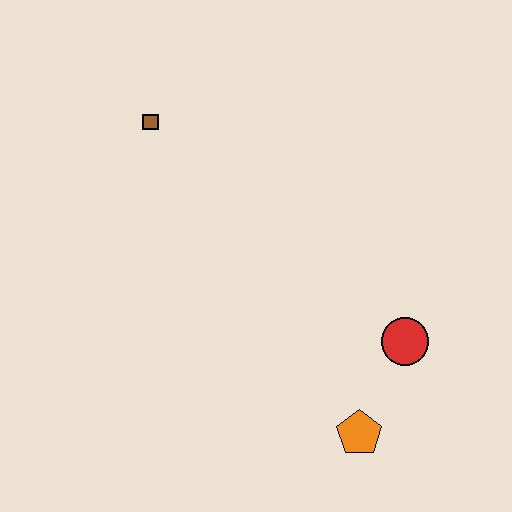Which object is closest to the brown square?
The red circle is closest to the brown square.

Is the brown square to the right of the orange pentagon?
No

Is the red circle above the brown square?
No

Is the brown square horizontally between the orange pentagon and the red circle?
No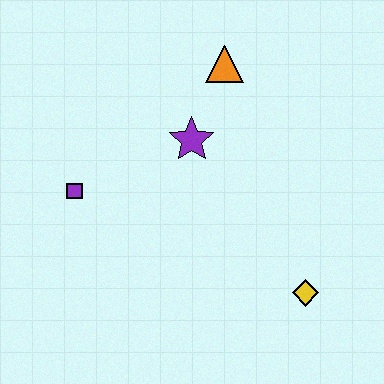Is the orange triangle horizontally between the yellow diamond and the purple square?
Yes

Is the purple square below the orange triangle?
Yes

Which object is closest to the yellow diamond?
The purple star is closest to the yellow diamond.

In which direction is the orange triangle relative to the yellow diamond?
The orange triangle is above the yellow diamond.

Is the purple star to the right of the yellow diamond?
No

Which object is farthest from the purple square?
The yellow diamond is farthest from the purple square.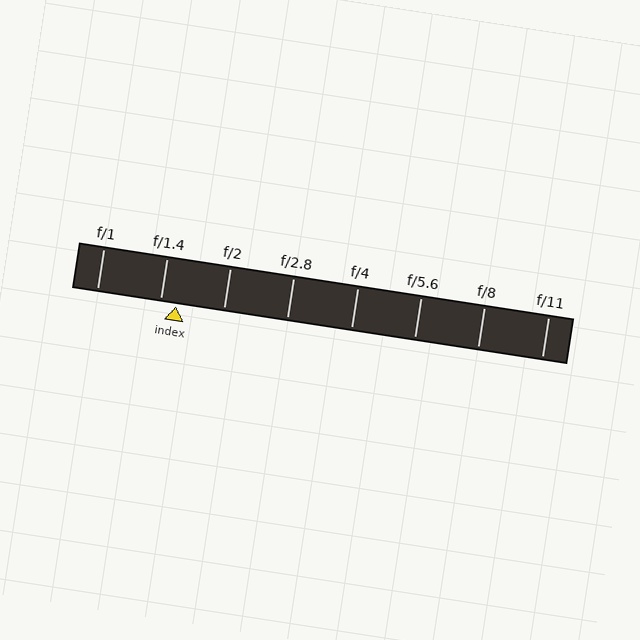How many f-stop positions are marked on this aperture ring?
There are 8 f-stop positions marked.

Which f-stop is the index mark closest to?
The index mark is closest to f/1.4.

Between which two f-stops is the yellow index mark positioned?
The index mark is between f/1.4 and f/2.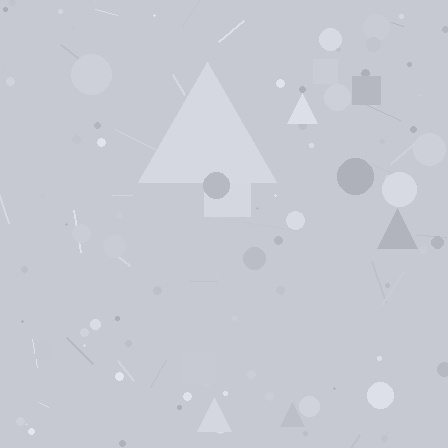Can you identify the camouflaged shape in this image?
The camouflaged shape is a triangle.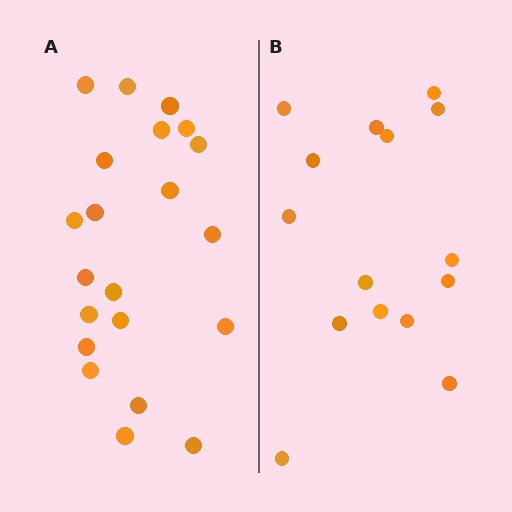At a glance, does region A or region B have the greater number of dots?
Region A (the left region) has more dots.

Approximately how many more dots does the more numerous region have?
Region A has about 6 more dots than region B.